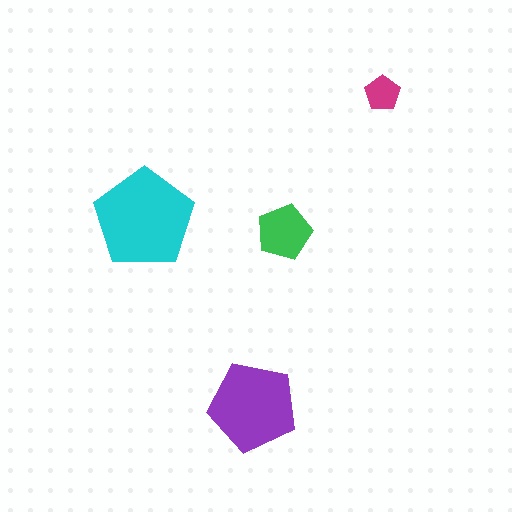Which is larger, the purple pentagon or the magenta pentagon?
The purple one.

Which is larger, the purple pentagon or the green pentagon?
The purple one.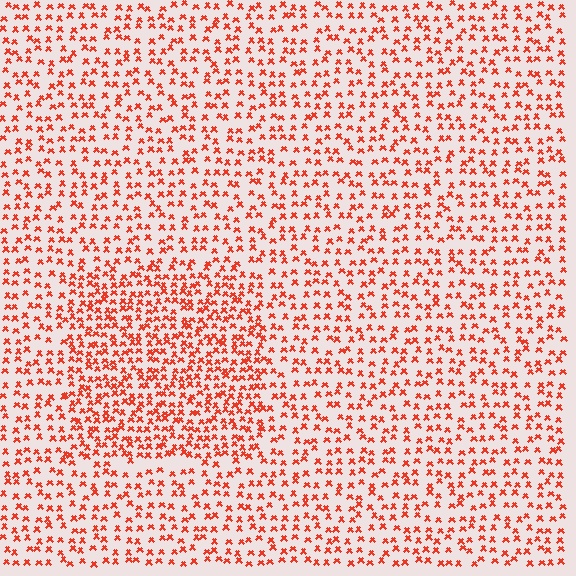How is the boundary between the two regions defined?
The boundary is defined by a change in element density (approximately 1.7x ratio). All elements are the same color, size, and shape.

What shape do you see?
I see a rectangle.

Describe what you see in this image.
The image contains small red elements arranged at two different densities. A rectangle-shaped region is visible where the elements are more densely packed than the surrounding area.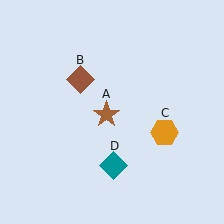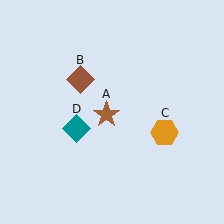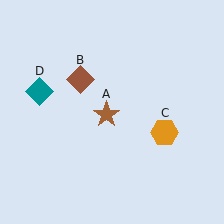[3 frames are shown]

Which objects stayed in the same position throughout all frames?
Brown star (object A) and brown diamond (object B) and orange hexagon (object C) remained stationary.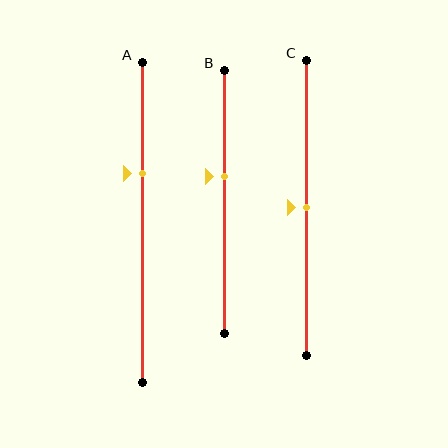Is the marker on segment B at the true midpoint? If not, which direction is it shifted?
No, the marker on segment B is shifted upward by about 10% of the segment length.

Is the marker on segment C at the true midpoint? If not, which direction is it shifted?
Yes, the marker on segment C is at the true midpoint.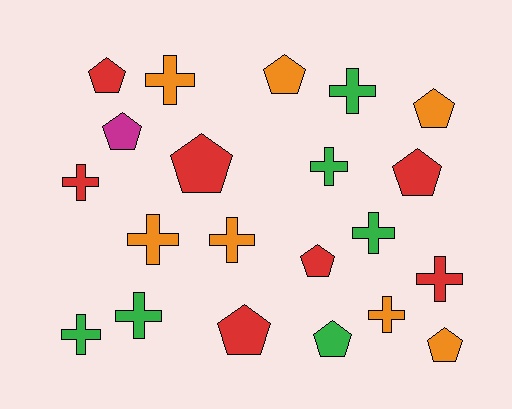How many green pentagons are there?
There is 1 green pentagon.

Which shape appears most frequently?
Cross, with 11 objects.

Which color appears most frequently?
Orange, with 7 objects.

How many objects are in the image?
There are 21 objects.